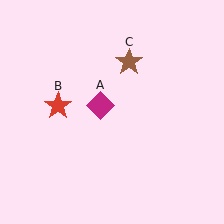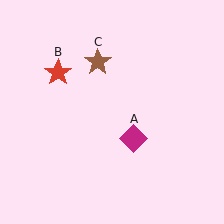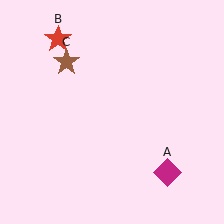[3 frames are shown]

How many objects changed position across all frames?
3 objects changed position: magenta diamond (object A), red star (object B), brown star (object C).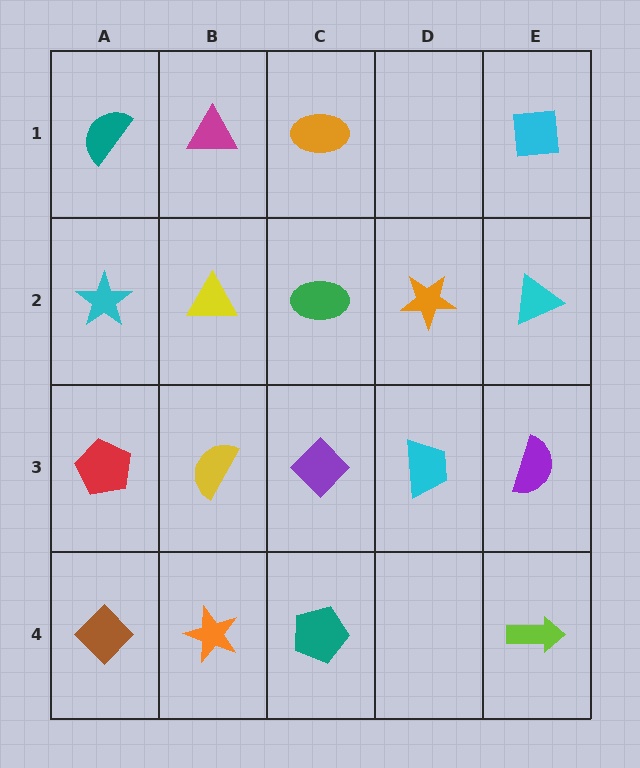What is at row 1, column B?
A magenta triangle.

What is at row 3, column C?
A purple diamond.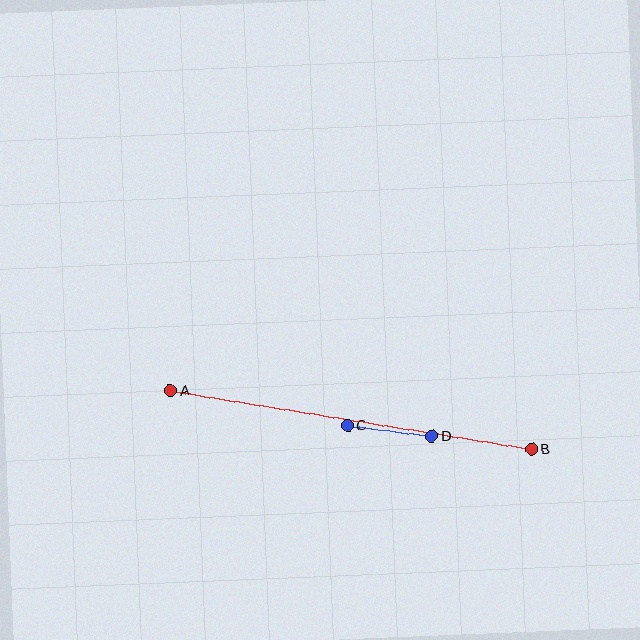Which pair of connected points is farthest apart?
Points A and B are farthest apart.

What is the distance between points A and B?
The distance is approximately 366 pixels.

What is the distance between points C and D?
The distance is approximately 85 pixels.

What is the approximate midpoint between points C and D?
The midpoint is at approximately (389, 431) pixels.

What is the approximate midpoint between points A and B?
The midpoint is at approximately (351, 420) pixels.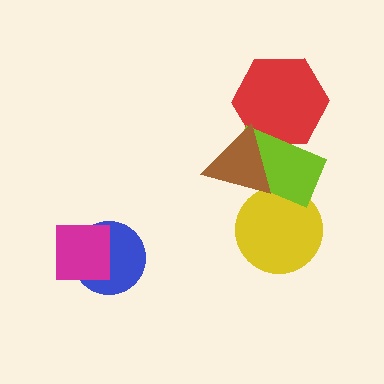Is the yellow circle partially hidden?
Yes, it is partially covered by another shape.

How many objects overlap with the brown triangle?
2 objects overlap with the brown triangle.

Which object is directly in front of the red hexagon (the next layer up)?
The lime rectangle is directly in front of the red hexagon.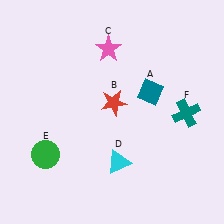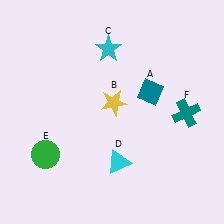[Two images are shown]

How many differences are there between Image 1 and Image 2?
There are 2 differences between the two images.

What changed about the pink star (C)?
In Image 1, C is pink. In Image 2, it changed to cyan.